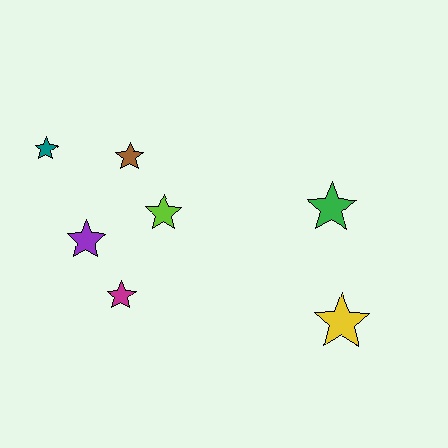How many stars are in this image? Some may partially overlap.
There are 7 stars.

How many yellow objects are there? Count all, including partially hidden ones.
There is 1 yellow object.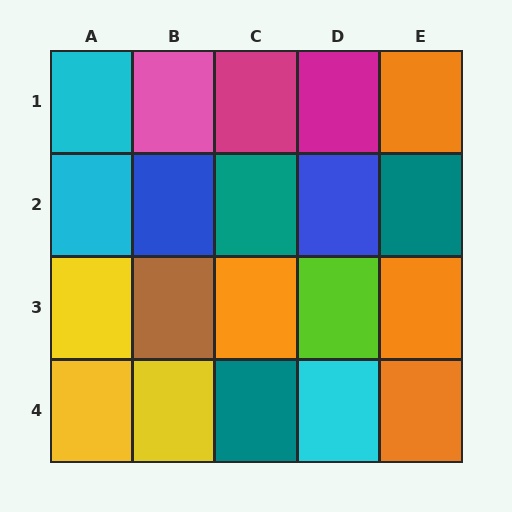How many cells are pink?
1 cell is pink.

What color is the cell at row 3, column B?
Brown.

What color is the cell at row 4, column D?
Cyan.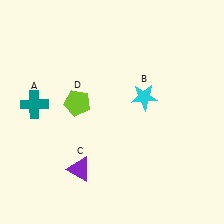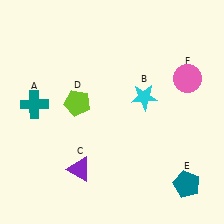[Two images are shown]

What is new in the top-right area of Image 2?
A pink circle (F) was added in the top-right area of Image 2.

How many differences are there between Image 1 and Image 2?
There are 2 differences between the two images.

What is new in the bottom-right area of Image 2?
A teal pentagon (E) was added in the bottom-right area of Image 2.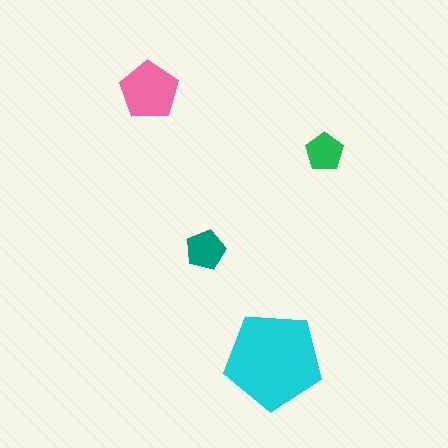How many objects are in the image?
There are 4 objects in the image.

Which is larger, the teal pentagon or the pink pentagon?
The pink one.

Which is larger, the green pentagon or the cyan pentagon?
The cyan one.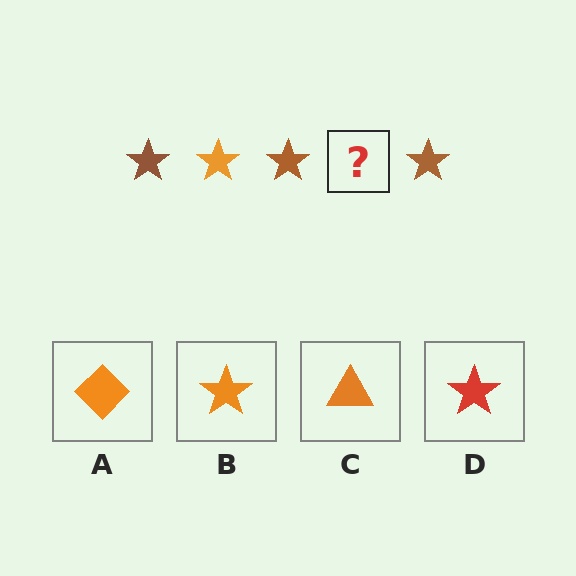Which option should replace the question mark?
Option B.